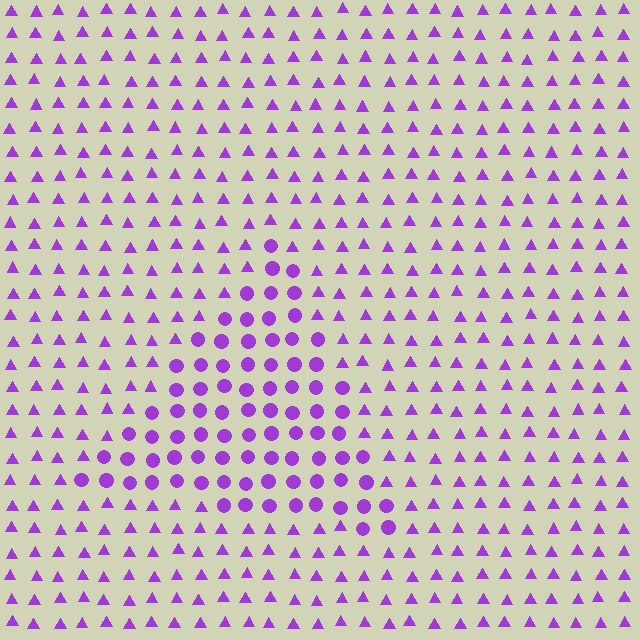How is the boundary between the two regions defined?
The boundary is defined by a change in element shape: circles inside vs. triangles outside. All elements share the same color and spacing.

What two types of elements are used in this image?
The image uses circles inside the triangle region and triangles outside it.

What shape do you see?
I see a triangle.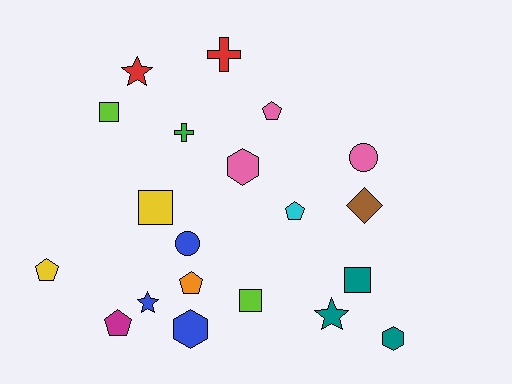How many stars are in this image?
There are 3 stars.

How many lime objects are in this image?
There are 2 lime objects.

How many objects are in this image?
There are 20 objects.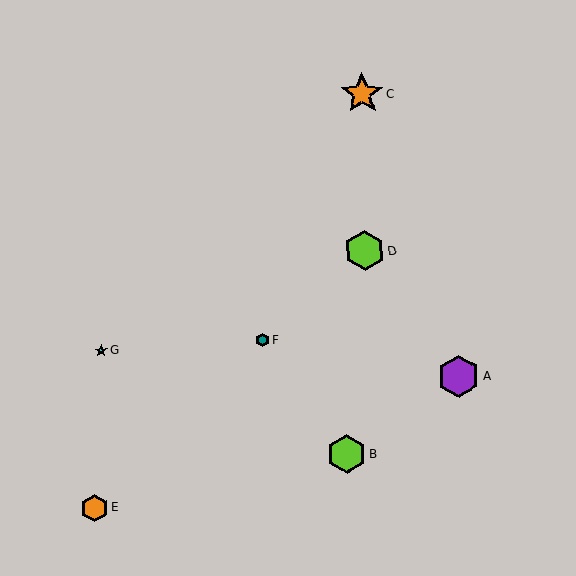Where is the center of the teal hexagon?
The center of the teal hexagon is at (262, 340).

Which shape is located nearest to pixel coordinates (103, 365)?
The cyan star (labeled G) at (101, 351) is nearest to that location.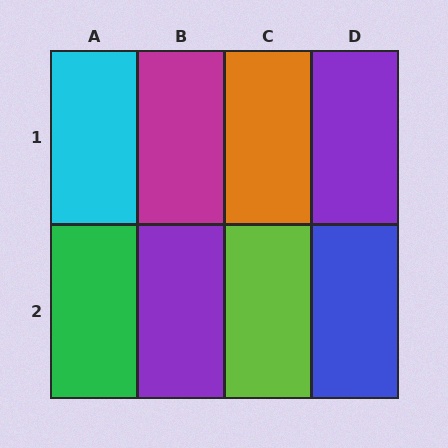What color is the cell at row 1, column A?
Cyan.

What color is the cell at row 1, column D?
Purple.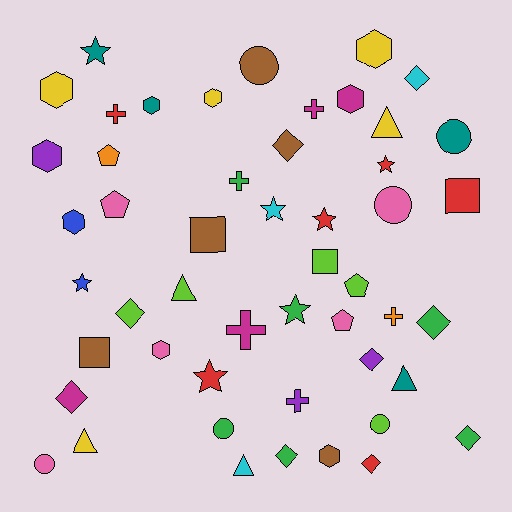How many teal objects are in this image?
There are 4 teal objects.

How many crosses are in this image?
There are 6 crosses.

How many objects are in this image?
There are 50 objects.